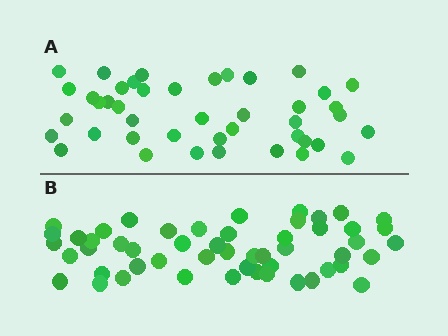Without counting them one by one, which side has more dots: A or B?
Region B (the bottom region) has more dots.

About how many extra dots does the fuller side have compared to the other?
Region B has roughly 8 or so more dots than region A.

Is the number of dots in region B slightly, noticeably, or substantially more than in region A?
Region B has only slightly more — the two regions are fairly close. The ratio is roughly 1.2 to 1.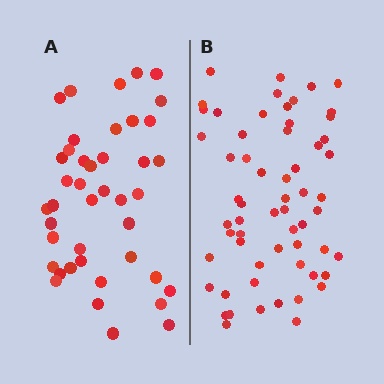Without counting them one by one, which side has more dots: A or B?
Region B (the right region) has more dots.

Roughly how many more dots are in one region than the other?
Region B has approximately 20 more dots than region A.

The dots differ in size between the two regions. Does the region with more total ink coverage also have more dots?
No. Region A has more total ink coverage because its dots are larger, but region B actually contains more individual dots. Total area can be misleading — the number of items is what matters here.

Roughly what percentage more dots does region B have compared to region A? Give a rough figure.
About 45% more.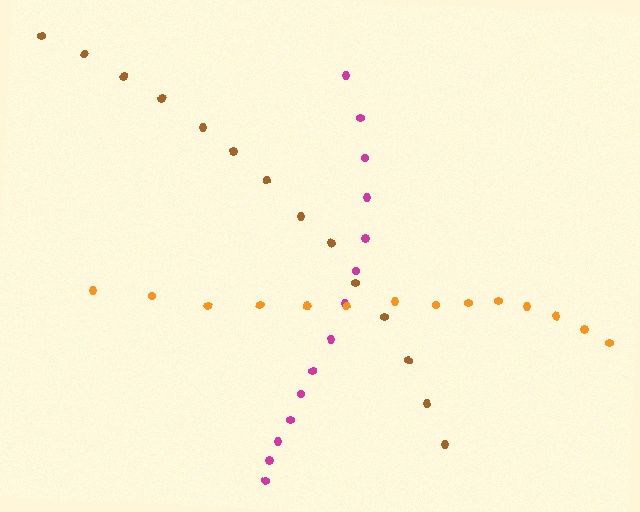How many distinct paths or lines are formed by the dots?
There are 3 distinct paths.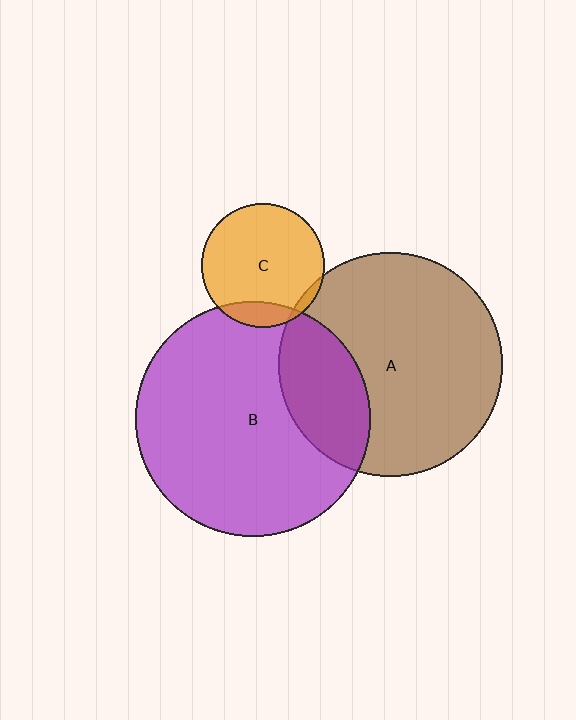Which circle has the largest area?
Circle B (purple).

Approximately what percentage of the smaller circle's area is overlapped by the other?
Approximately 15%.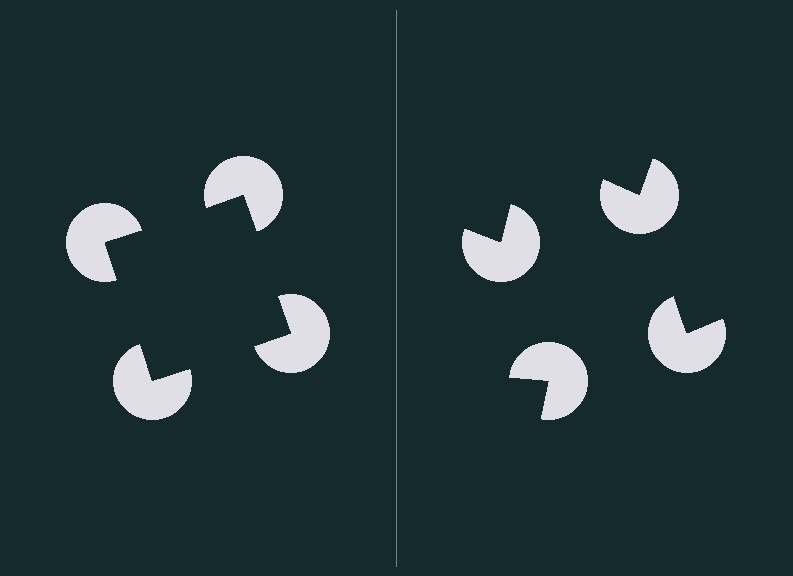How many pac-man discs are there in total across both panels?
8 — 4 on each side.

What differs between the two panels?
The pac-man discs are positioned identically on both sides; only the wedge orientations differ. On the left they align to a square; on the right they are misaligned.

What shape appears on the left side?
An illusory square.